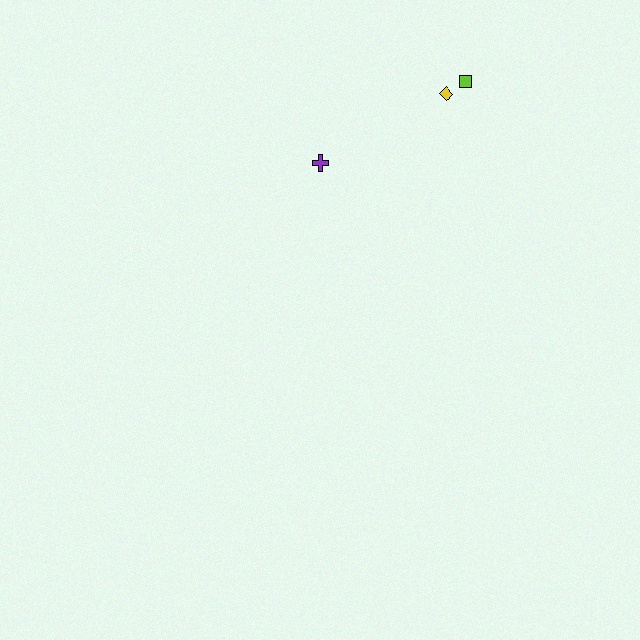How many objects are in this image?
There are 3 objects.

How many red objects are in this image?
There are no red objects.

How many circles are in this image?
There are no circles.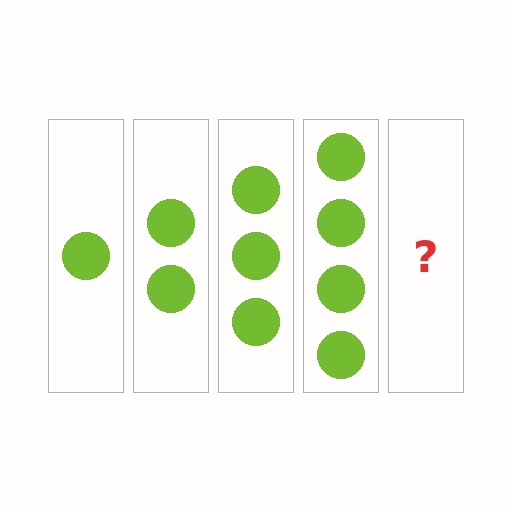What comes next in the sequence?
The next element should be 5 circles.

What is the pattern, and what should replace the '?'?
The pattern is that each step adds one more circle. The '?' should be 5 circles.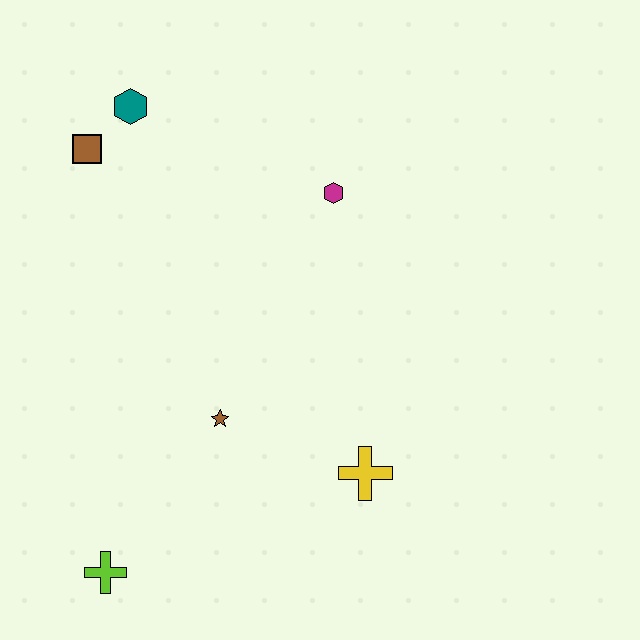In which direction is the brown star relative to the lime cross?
The brown star is above the lime cross.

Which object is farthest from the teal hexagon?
The lime cross is farthest from the teal hexagon.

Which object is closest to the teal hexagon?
The brown square is closest to the teal hexagon.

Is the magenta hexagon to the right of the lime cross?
Yes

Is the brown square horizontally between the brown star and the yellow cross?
No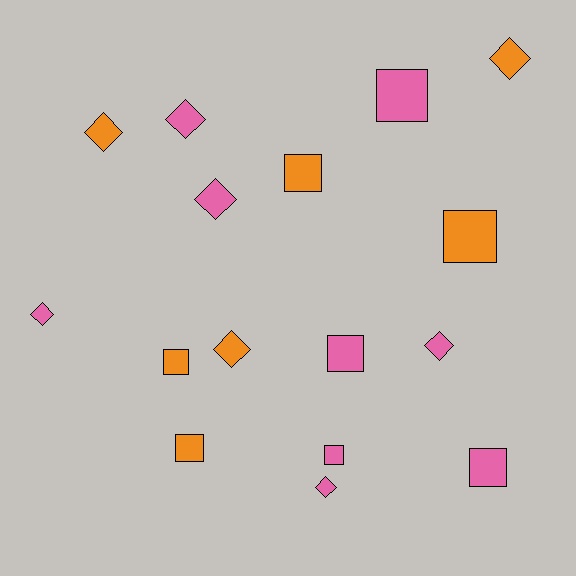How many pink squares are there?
There are 4 pink squares.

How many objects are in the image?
There are 16 objects.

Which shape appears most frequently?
Diamond, with 8 objects.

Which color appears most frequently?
Pink, with 9 objects.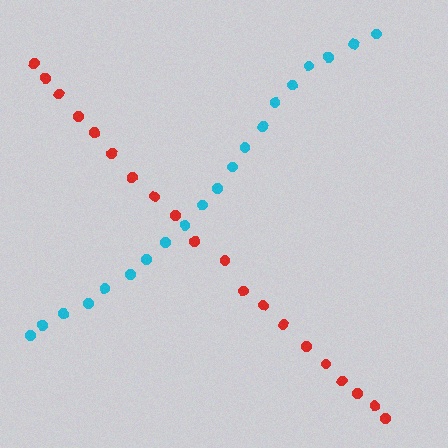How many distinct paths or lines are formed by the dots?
There are 2 distinct paths.